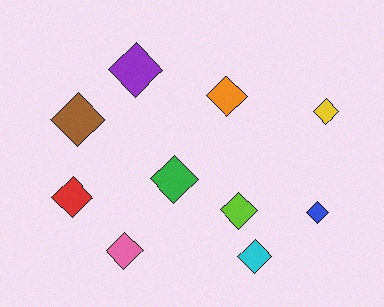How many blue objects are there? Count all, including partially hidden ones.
There is 1 blue object.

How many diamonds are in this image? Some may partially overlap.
There are 10 diamonds.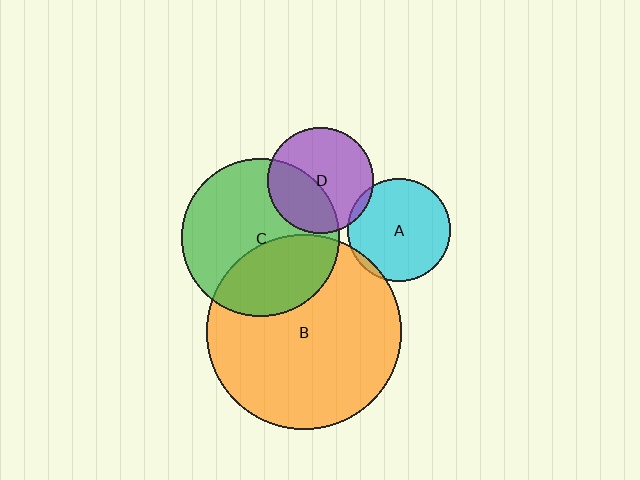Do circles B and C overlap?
Yes.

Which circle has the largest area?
Circle B (orange).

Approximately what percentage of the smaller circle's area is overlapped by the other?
Approximately 35%.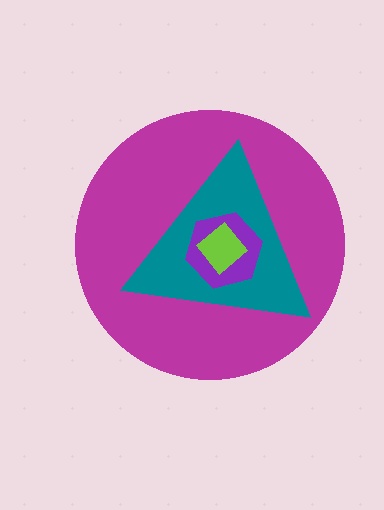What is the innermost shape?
The lime diamond.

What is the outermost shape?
The magenta circle.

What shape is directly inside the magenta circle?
The teal triangle.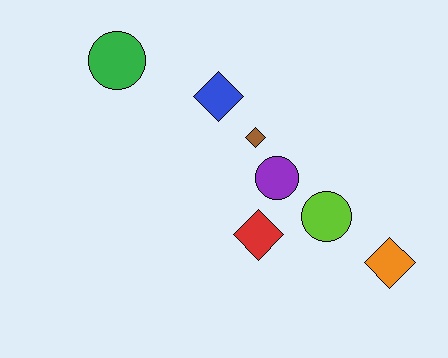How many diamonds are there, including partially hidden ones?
There are 4 diamonds.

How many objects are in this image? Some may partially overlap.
There are 7 objects.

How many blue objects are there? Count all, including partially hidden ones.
There is 1 blue object.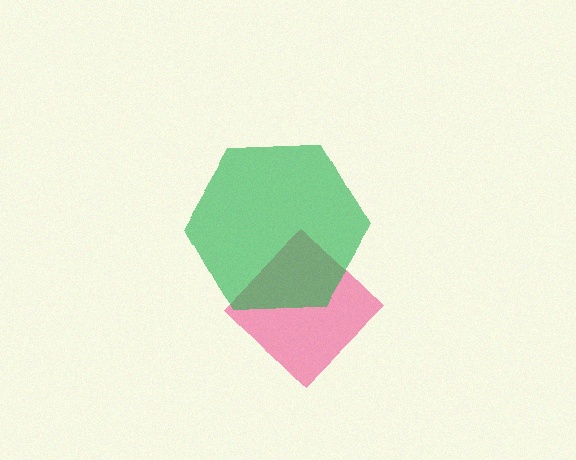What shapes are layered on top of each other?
The layered shapes are: a pink diamond, a green hexagon.